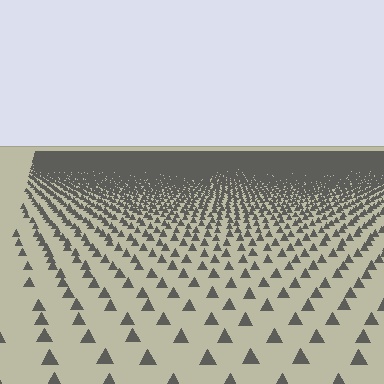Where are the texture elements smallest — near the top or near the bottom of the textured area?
Near the top.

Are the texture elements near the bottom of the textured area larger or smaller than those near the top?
Larger. Near the bottom, elements are closer to the viewer and appear at a bigger on-screen size.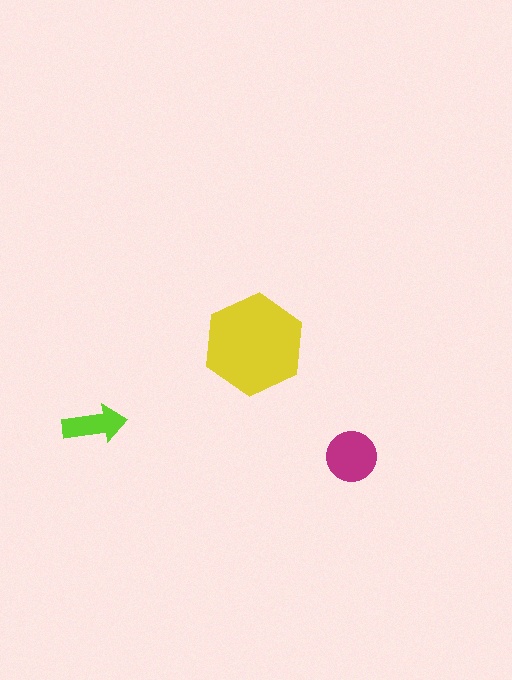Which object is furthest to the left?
The lime arrow is leftmost.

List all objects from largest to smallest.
The yellow hexagon, the magenta circle, the lime arrow.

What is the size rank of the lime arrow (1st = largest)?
3rd.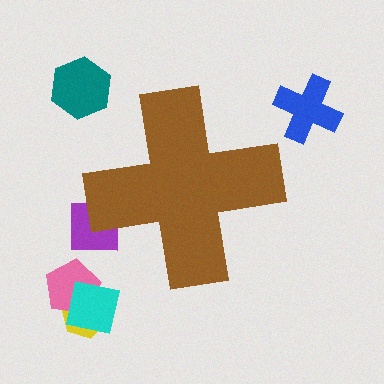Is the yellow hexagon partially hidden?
No, the yellow hexagon is fully visible.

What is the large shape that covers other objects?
A brown cross.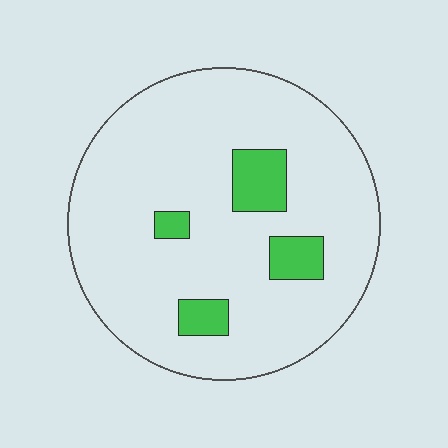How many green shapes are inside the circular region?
4.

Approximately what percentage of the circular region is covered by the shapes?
Approximately 10%.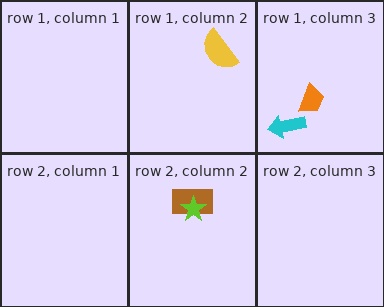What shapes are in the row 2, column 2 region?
The brown rectangle, the lime star.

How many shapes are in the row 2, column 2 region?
2.